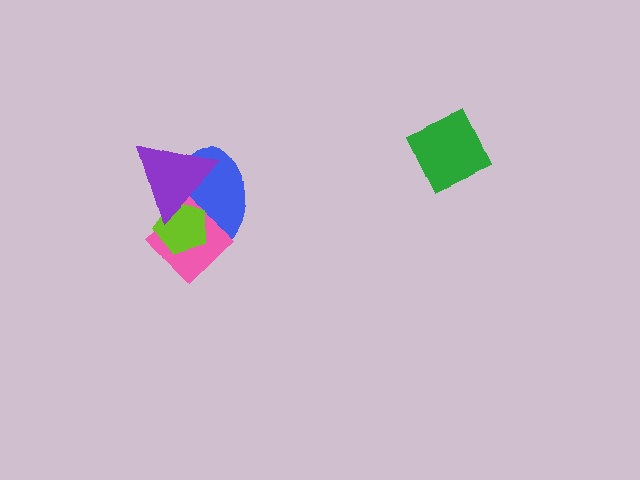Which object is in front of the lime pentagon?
The purple triangle is in front of the lime pentagon.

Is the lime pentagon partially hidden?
Yes, it is partially covered by another shape.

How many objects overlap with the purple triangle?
3 objects overlap with the purple triangle.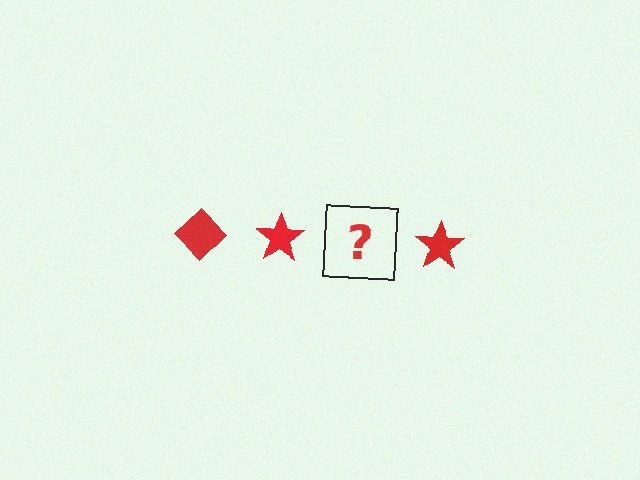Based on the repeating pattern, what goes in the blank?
The blank should be a red diamond.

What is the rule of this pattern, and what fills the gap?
The rule is that the pattern cycles through diamond, star shapes in red. The gap should be filled with a red diamond.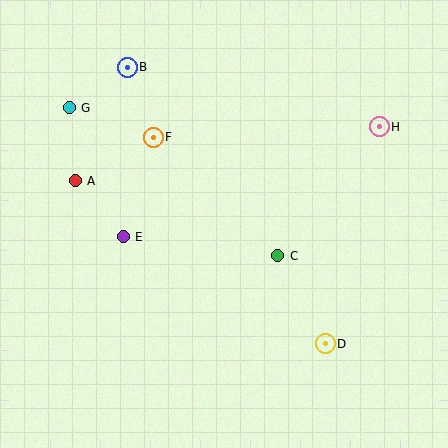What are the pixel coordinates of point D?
Point D is at (325, 344).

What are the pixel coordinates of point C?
Point C is at (278, 256).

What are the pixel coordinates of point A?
Point A is at (75, 181).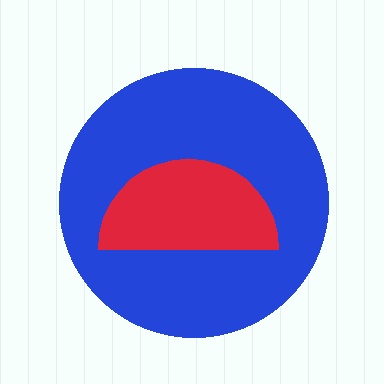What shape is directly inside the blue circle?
The red semicircle.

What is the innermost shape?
The red semicircle.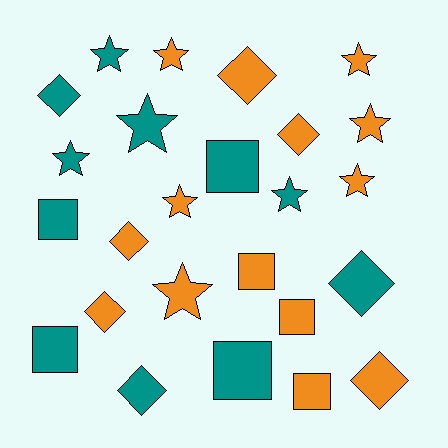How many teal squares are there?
There are 4 teal squares.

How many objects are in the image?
There are 25 objects.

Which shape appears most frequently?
Star, with 10 objects.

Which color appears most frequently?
Orange, with 14 objects.